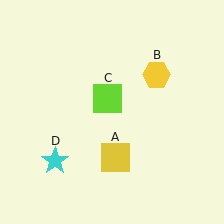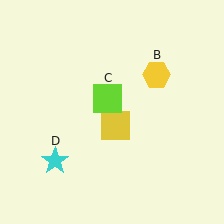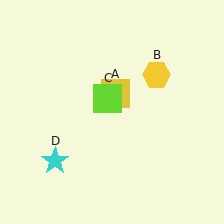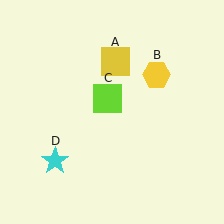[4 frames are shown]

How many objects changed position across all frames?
1 object changed position: yellow square (object A).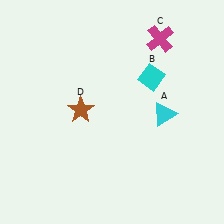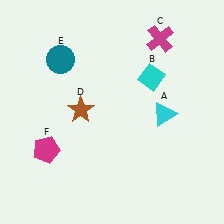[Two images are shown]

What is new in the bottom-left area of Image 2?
A magenta pentagon (F) was added in the bottom-left area of Image 2.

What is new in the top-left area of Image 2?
A teal circle (E) was added in the top-left area of Image 2.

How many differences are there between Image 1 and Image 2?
There are 2 differences between the two images.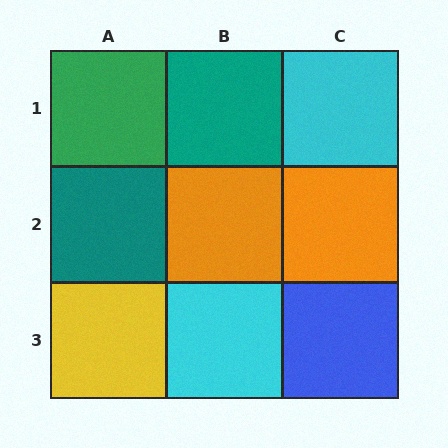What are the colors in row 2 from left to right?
Teal, orange, orange.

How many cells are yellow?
1 cell is yellow.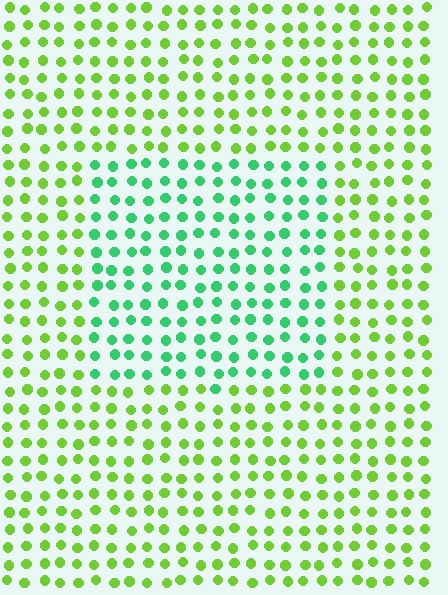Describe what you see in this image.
The image is filled with small lime elements in a uniform arrangement. A rectangle-shaped region is visible where the elements are tinted to a slightly different hue, forming a subtle color boundary.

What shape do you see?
I see a rectangle.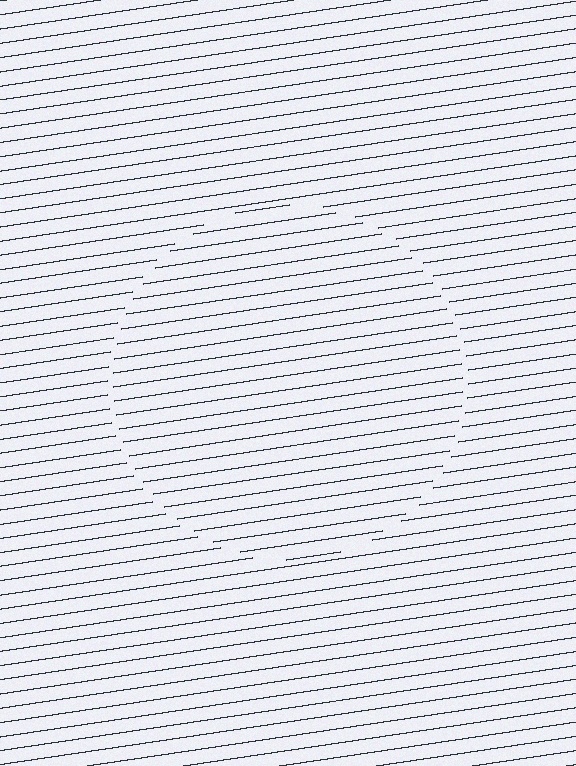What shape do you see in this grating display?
An illusory circle. The interior of the shape contains the same grating, shifted by half a period — the contour is defined by the phase discontinuity where line-ends from the inner and outer gratings abut.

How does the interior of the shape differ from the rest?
The interior of the shape contains the same grating, shifted by half a period — the contour is defined by the phase discontinuity where line-ends from the inner and outer gratings abut.